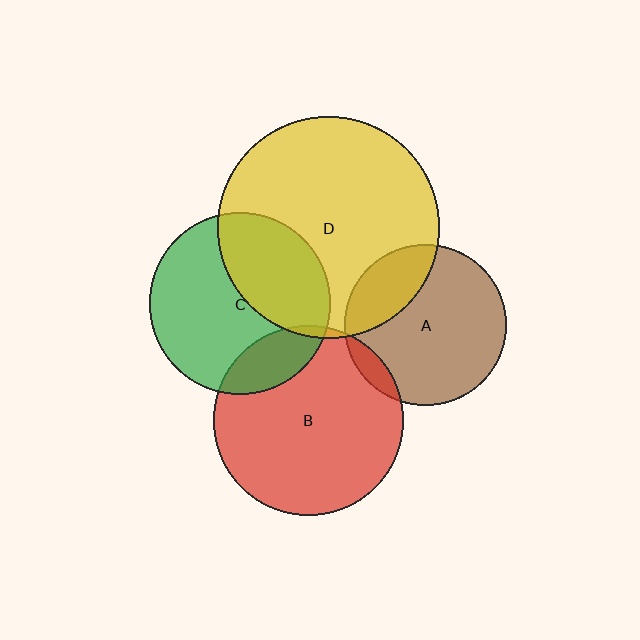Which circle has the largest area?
Circle D (yellow).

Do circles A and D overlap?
Yes.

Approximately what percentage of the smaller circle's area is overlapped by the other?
Approximately 25%.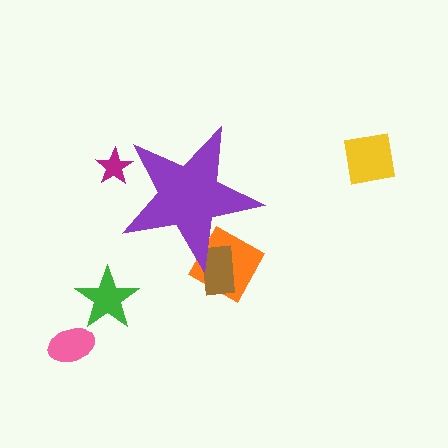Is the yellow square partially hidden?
No, the yellow square is fully visible.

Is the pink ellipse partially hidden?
No, the pink ellipse is fully visible.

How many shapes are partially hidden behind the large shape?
3 shapes are partially hidden.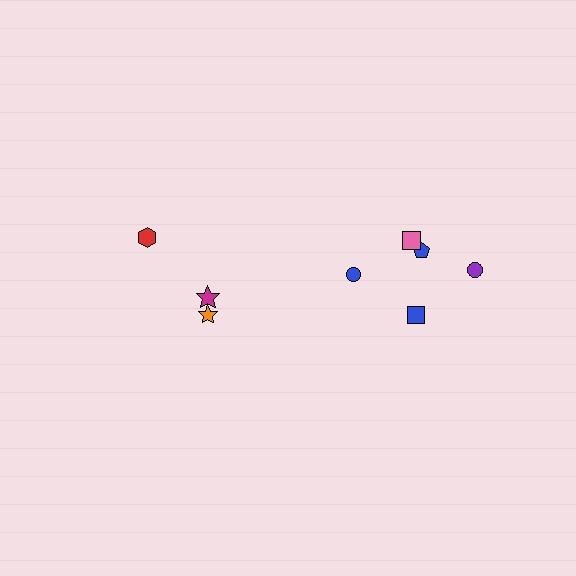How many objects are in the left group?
There are 3 objects.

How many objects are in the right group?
There are 5 objects.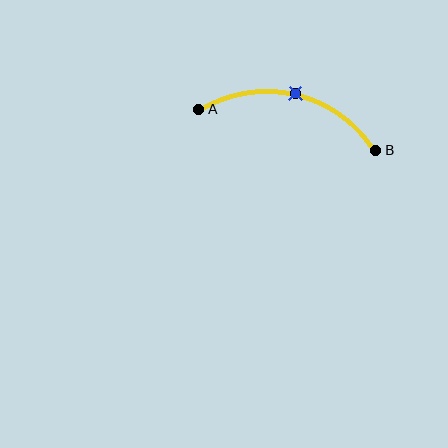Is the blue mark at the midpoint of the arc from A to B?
Yes. The blue mark lies on the arc at equal arc-length from both A and B — it is the arc midpoint.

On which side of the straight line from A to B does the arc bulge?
The arc bulges above the straight line connecting A and B.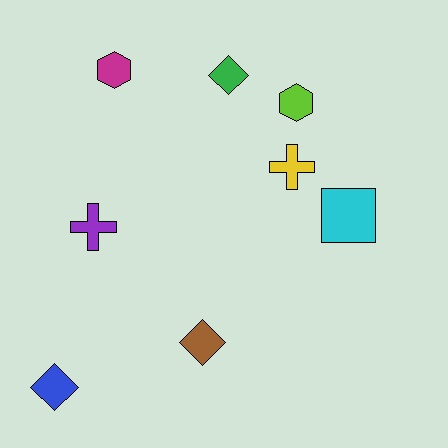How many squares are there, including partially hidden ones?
There is 1 square.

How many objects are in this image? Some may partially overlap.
There are 8 objects.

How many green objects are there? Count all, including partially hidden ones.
There is 1 green object.